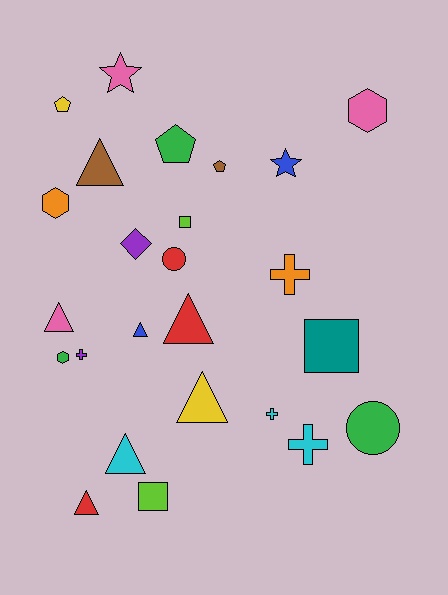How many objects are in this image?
There are 25 objects.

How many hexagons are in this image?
There are 3 hexagons.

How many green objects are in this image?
There are 3 green objects.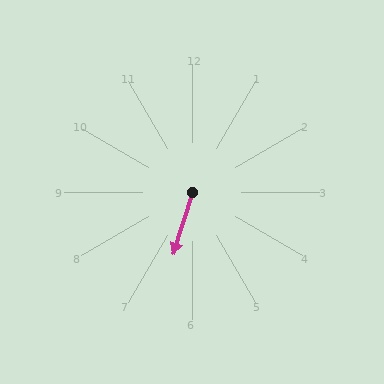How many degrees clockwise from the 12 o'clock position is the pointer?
Approximately 197 degrees.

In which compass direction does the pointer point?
South.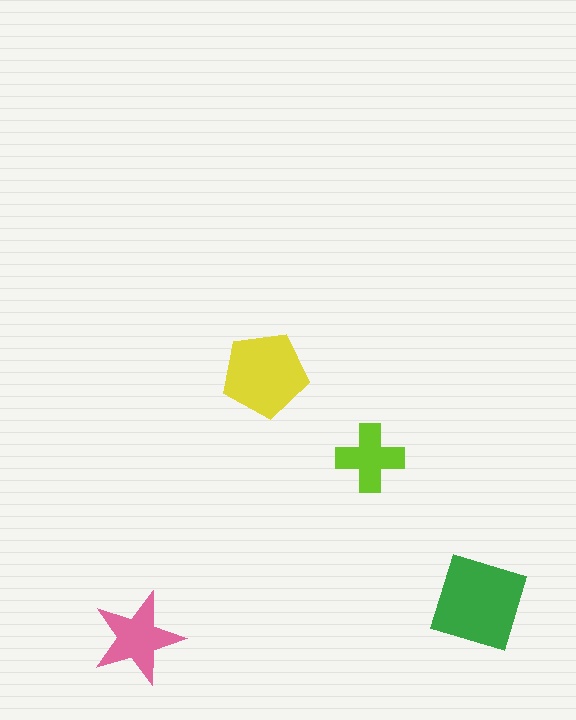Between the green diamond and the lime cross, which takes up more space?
The green diamond.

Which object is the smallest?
The lime cross.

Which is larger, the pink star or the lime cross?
The pink star.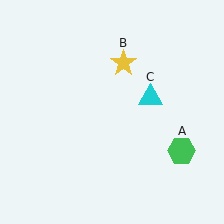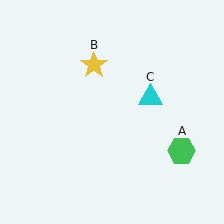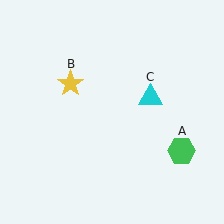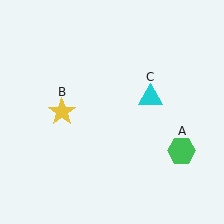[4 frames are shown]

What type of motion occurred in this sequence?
The yellow star (object B) rotated counterclockwise around the center of the scene.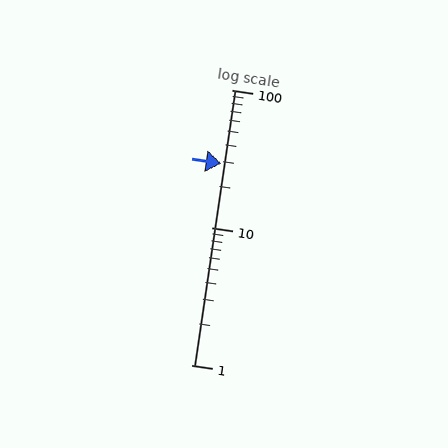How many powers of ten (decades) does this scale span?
The scale spans 2 decades, from 1 to 100.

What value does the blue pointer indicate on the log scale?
The pointer indicates approximately 29.